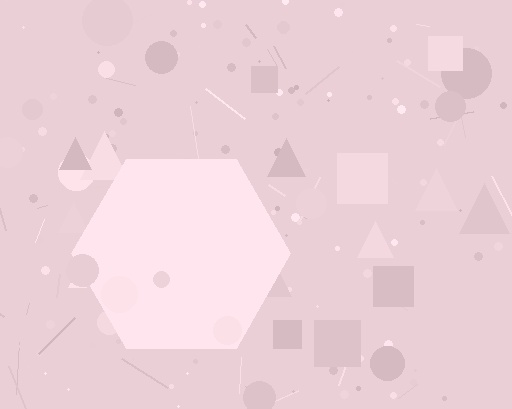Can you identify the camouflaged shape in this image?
The camouflaged shape is a hexagon.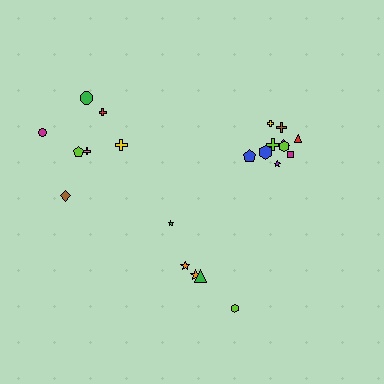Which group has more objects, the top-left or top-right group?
The top-right group.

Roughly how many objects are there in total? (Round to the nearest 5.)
Roughly 20 objects in total.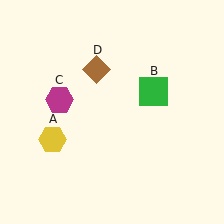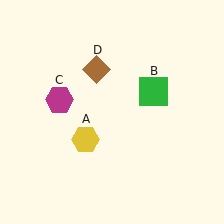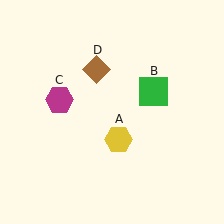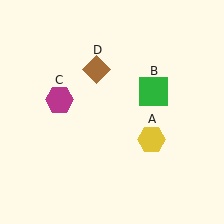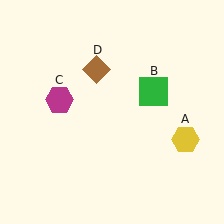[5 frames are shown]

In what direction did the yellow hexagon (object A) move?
The yellow hexagon (object A) moved right.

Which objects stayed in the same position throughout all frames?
Green square (object B) and magenta hexagon (object C) and brown diamond (object D) remained stationary.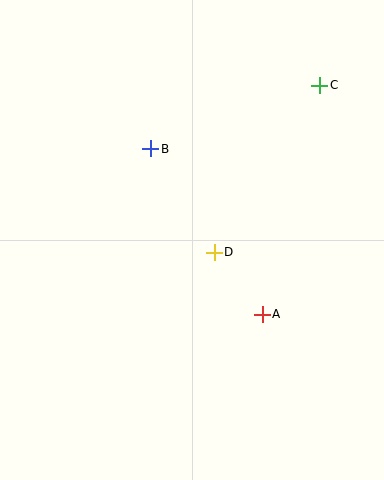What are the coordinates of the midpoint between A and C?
The midpoint between A and C is at (291, 200).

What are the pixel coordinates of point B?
Point B is at (151, 149).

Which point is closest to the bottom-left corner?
Point A is closest to the bottom-left corner.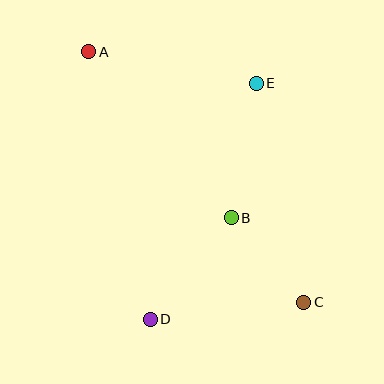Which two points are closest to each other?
Points B and C are closest to each other.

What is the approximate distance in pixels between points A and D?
The distance between A and D is approximately 274 pixels.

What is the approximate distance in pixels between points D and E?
The distance between D and E is approximately 259 pixels.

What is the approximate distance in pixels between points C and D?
The distance between C and D is approximately 154 pixels.